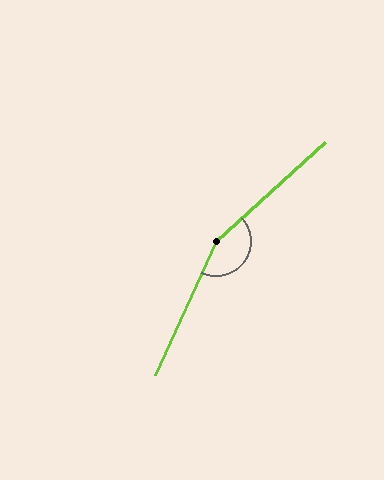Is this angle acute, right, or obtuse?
It is obtuse.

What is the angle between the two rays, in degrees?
Approximately 157 degrees.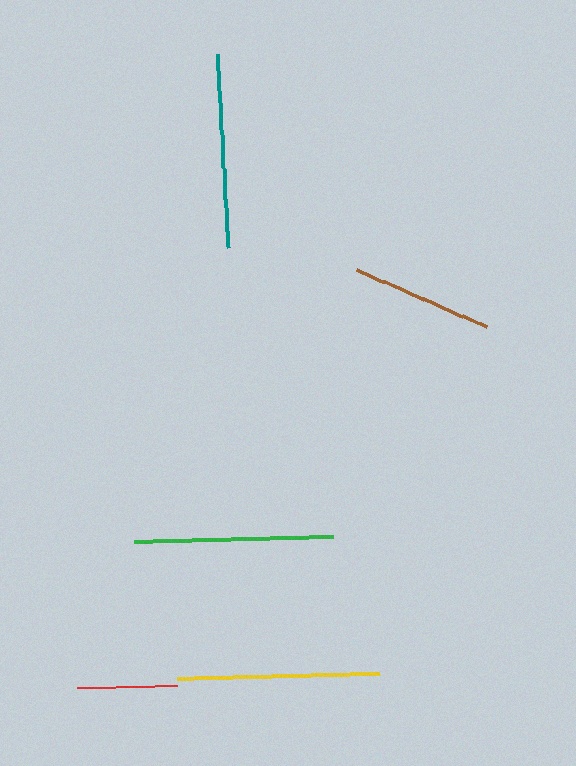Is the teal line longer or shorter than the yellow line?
The yellow line is longer than the teal line.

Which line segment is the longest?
The yellow line is the longest at approximately 204 pixels.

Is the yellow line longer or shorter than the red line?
The yellow line is longer than the red line.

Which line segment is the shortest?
The red line is the shortest at approximately 100 pixels.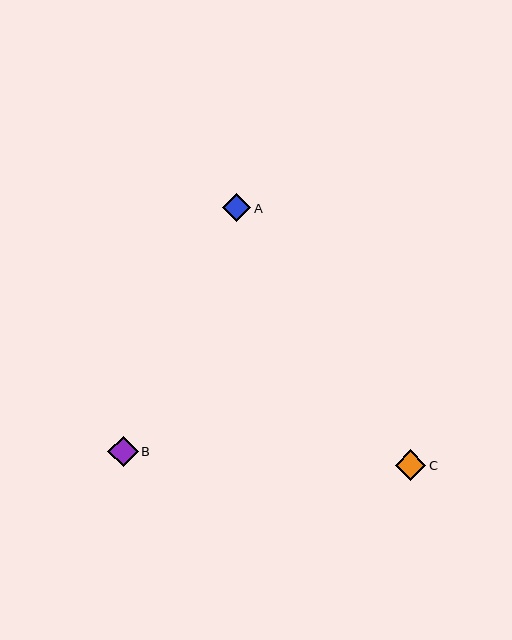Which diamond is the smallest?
Diamond A is the smallest with a size of approximately 28 pixels.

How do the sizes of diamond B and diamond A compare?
Diamond B and diamond A are approximately the same size.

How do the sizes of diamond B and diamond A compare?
Diamond B and diamond A are approximately the same size.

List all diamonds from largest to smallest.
From largest to smallest: C, B, A.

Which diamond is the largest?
Diamond C is the largest with a size of approximately 31 pixels.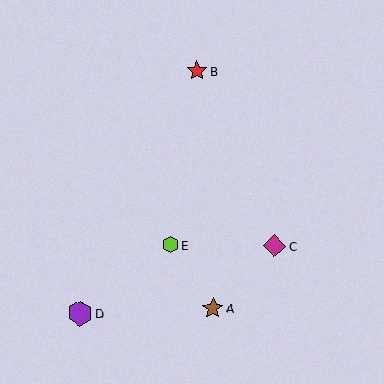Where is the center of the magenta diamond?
The center of the magenta diamond is at (274, 246).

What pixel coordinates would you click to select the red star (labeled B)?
Click at (197, 71) to select the red star B.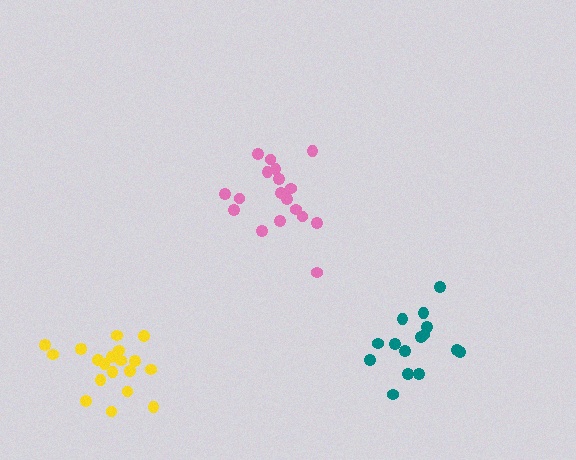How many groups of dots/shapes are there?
There are 3 groups.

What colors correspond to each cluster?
The clusters are colored: teal, yellow, pink.